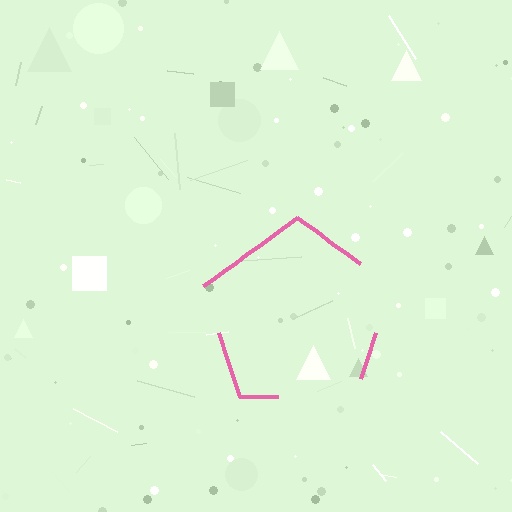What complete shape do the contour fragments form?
The contour fragments form a pentagon.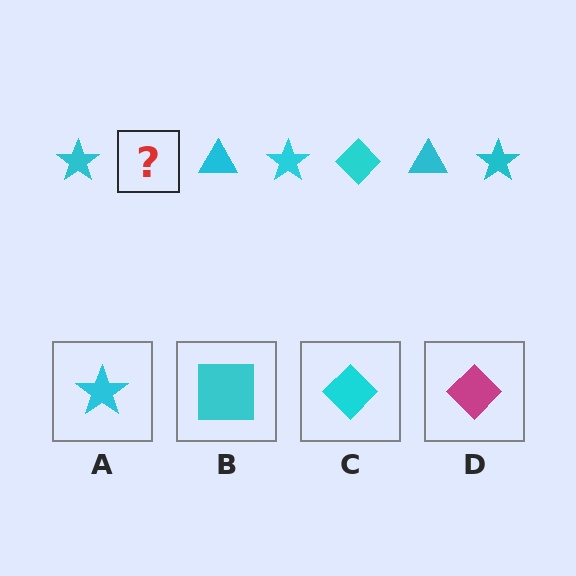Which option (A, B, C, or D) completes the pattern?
C.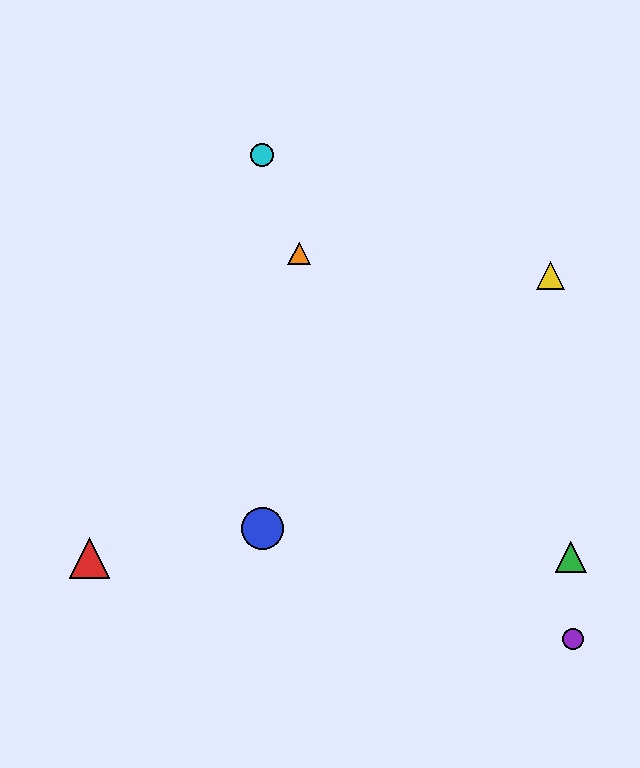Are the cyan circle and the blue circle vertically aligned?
Yes, both are at x≈262.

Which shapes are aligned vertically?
The blue circle, the cyan circle are aligned vertically.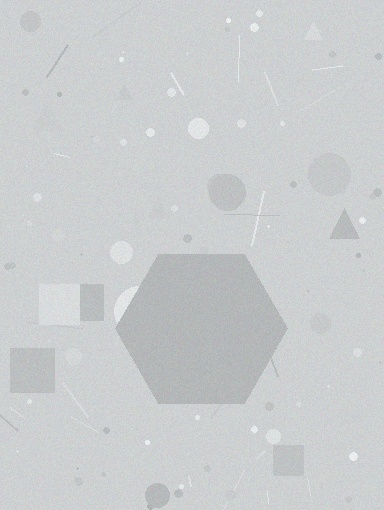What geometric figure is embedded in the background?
A hexagon is embedded in the background.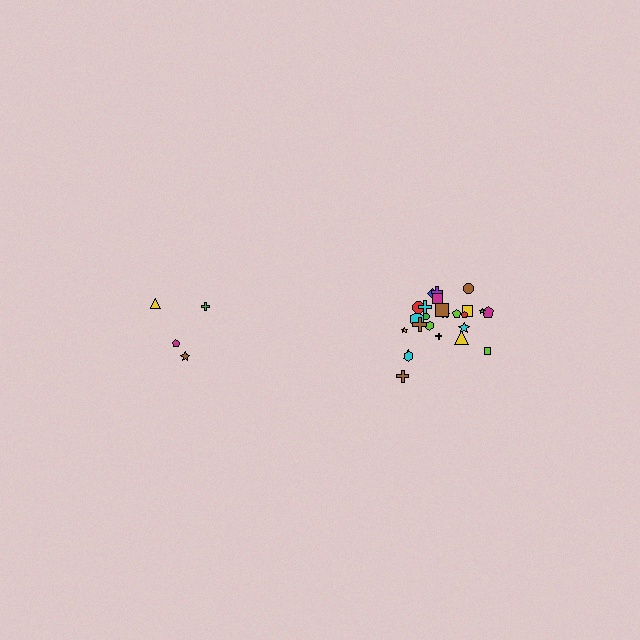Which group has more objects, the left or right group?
The right group.